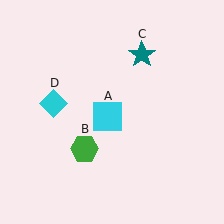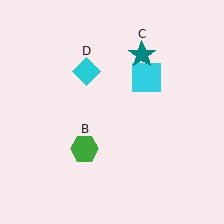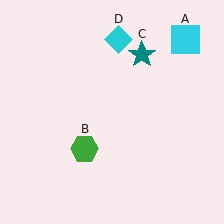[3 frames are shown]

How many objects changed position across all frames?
2 objects changed position: cyan square (object A), cyan diamond (object D).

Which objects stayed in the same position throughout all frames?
Green hexagon (object B) and teal star (object C) remained stationary.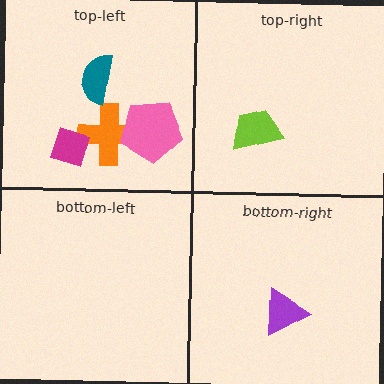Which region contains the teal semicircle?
The top-left region.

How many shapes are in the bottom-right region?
1.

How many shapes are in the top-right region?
1.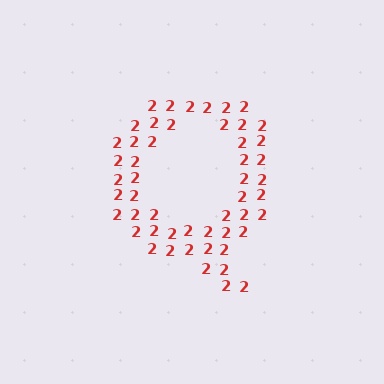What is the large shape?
The large shape is the letter Q.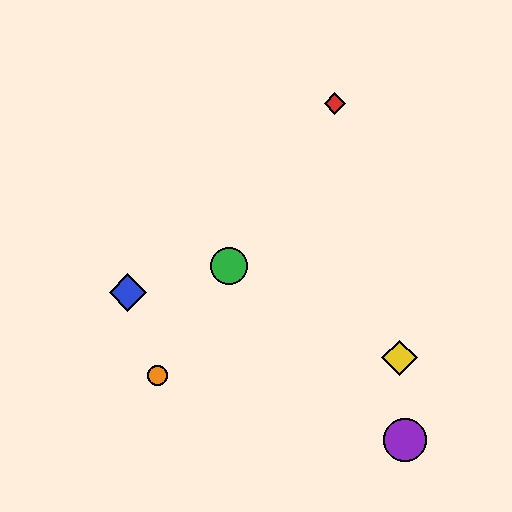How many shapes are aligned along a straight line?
3 shapes (the red diamond, the green circle, the orange circle) are aligned along a straight line.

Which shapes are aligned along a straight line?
The red diamond, the green circle, the orange circle are aligned along a straight line.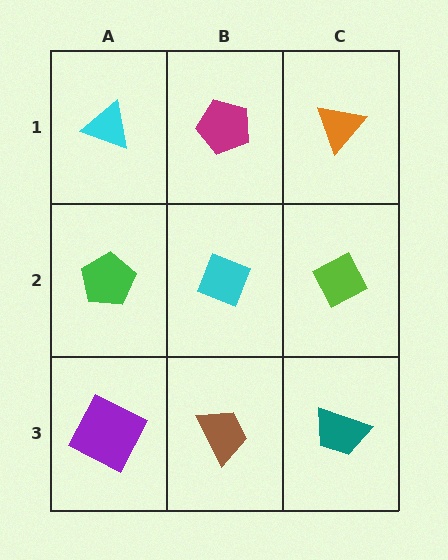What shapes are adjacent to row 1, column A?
A green pentagon (row 2, column A), a magenta pentagon (row 1, column B).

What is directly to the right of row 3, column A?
A brown trapezoid.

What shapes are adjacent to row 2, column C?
An orange triangle (row 1, column C), a teal trapezoid (row 3, column C), a cyan diamond (row 2, column B).